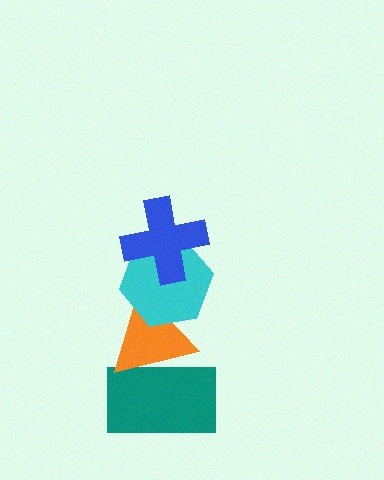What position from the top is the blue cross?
The blue cross is 1st from the top.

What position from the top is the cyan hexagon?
The cyan hexagon is 2nd from the top.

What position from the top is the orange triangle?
The orange triangle is 3rd from the top.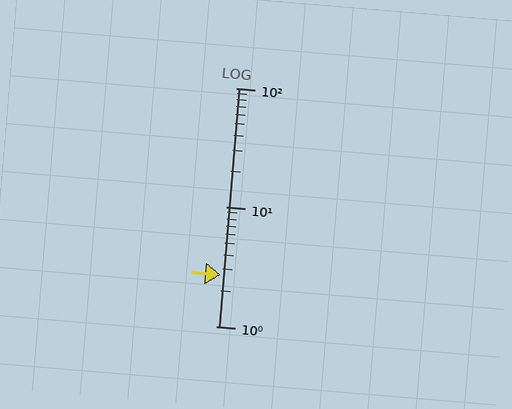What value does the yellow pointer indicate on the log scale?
The pointer indicates approximately 2.7.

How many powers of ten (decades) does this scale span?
The scale spans 2 decades, from 1 to 100.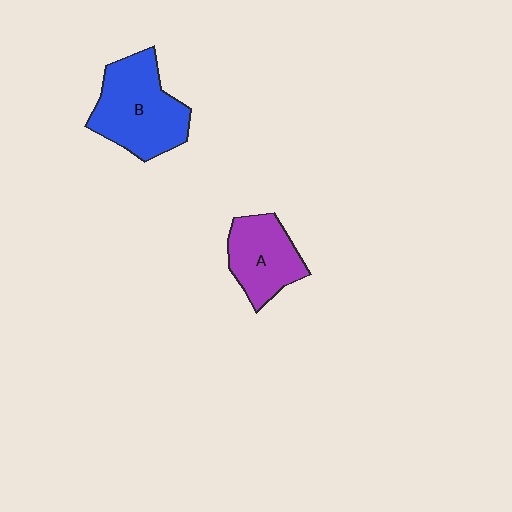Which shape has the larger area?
Shape B (blue).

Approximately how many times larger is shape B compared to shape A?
Approximately 1.4 times.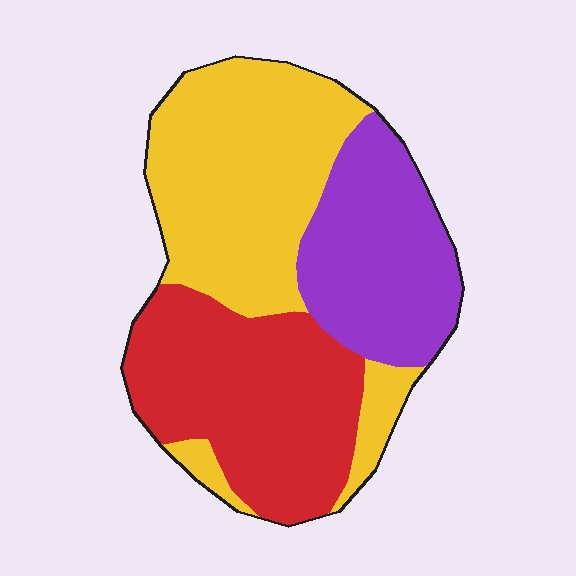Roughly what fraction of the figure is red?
Red takes up about one third (1/3) of the figure.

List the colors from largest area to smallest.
From largest to smallest: yellow, red, purple.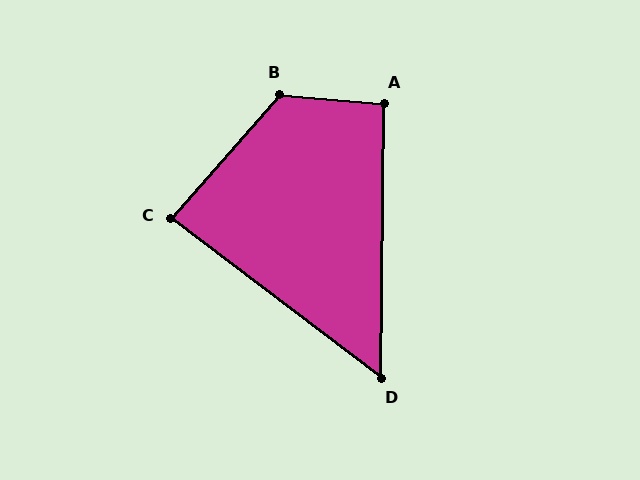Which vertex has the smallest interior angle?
D, at approximately 54 degrees.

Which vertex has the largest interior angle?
B, at approximately 126 degrees.